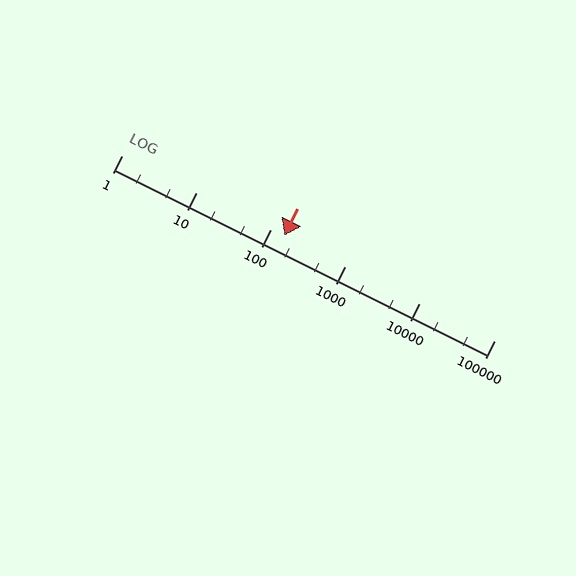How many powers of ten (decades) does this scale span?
The scale spans 5 decades, from 1 to 100000.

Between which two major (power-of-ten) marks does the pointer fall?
The pointer is between 100 and 1000.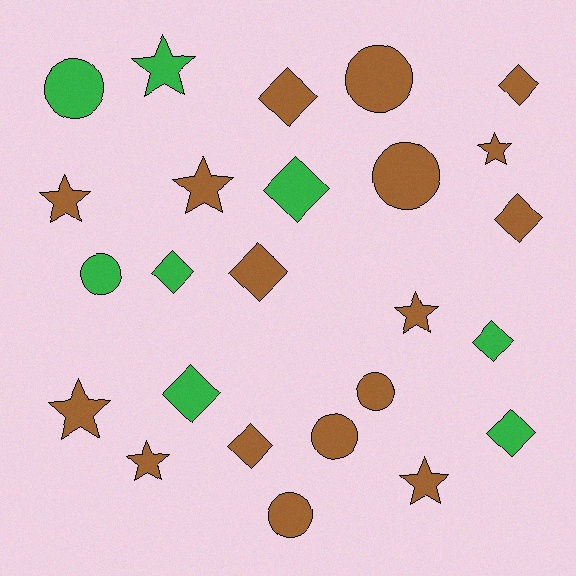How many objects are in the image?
There are 25 objects.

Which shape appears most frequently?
Diamond, with 10 objects.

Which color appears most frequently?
Brown, with 17 objects.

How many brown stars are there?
There are 7 brown stars.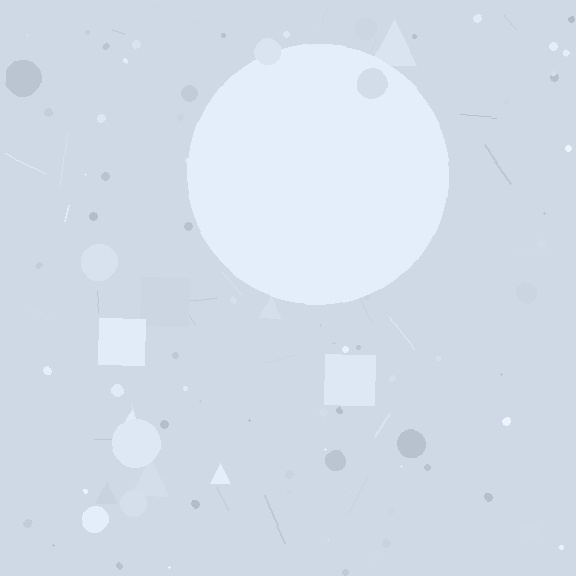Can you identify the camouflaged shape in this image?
The camouflaged shape is a circle.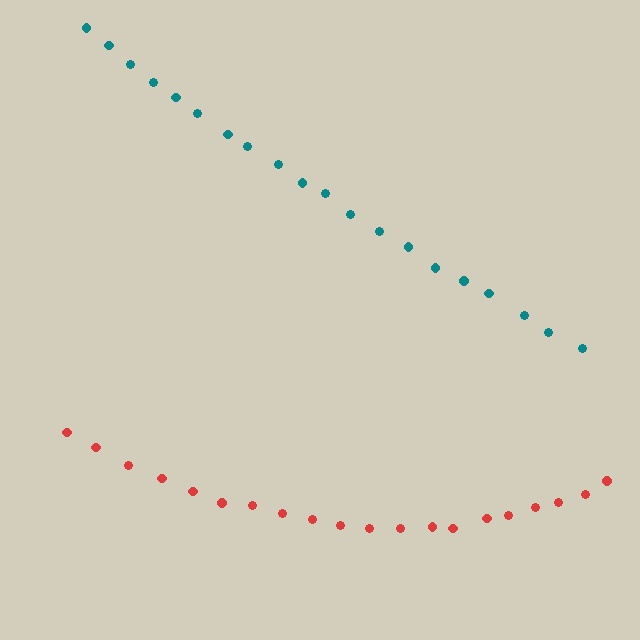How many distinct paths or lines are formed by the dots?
There are 2 distinct paths.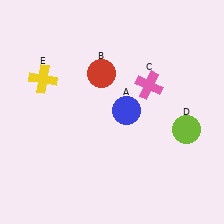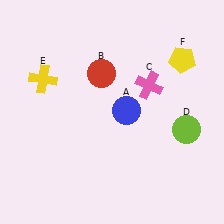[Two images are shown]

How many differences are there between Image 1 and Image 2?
There is 1 difference between the two images.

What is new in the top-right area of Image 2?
A yellow pentagon (F) was added in the top-right area of Image 2.